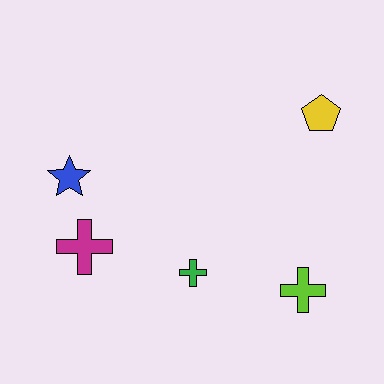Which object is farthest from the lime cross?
The blue star is farthest from the lime cross.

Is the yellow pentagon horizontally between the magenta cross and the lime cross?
No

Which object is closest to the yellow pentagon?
The lime cross is closest to the yellow pentagon.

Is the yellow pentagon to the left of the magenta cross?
No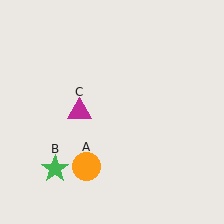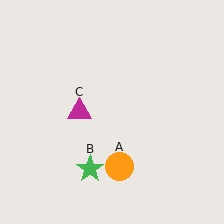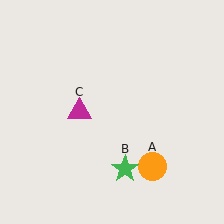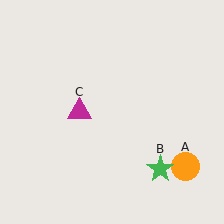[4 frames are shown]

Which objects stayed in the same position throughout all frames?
Magenta triangle (object C) remained stationary.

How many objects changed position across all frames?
2 objects changed position: orange circle (object A), green star (object B).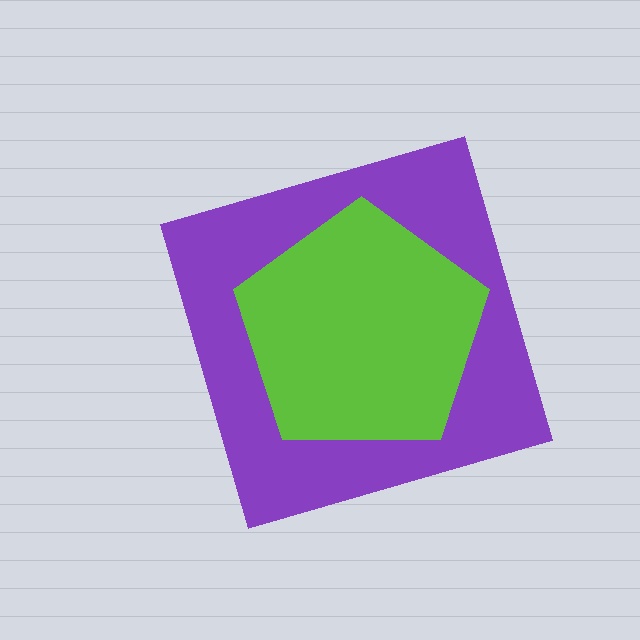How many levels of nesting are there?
2.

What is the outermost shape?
The purple diamond.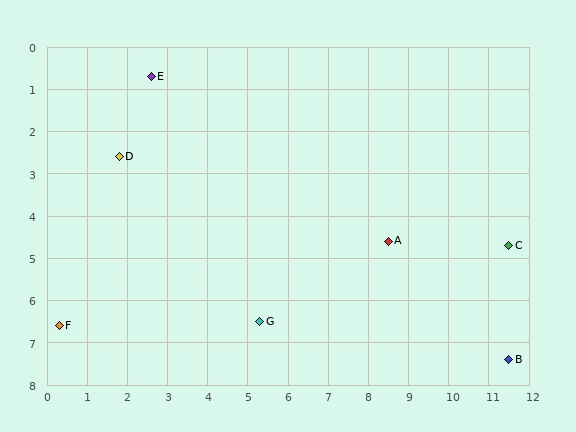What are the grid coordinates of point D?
Point D is at approximately (1.8, 2.6).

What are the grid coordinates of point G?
Point G is at approximately (5.3, 6.5).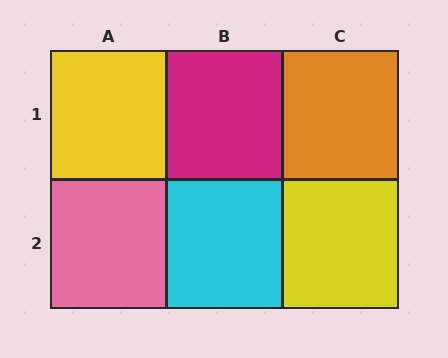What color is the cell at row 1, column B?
Magenta.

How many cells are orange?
1 cell is orange.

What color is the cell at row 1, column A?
Yellow.